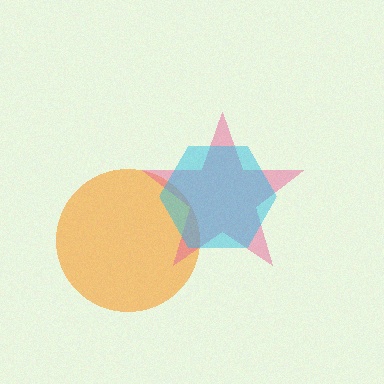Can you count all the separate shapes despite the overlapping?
Yes, there are 3 separate shapes.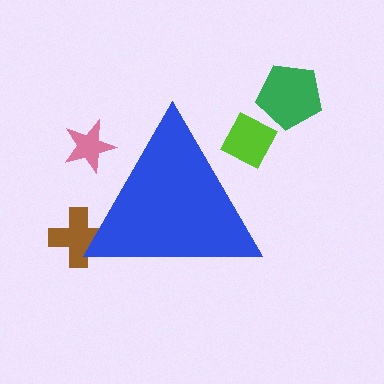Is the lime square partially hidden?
Yes, the lime square is partially hidden behind the blue triangle.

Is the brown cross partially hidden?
Yes, the brown cross is partially hidden behind the blue triangle.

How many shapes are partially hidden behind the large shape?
3 shapes are partially hidden.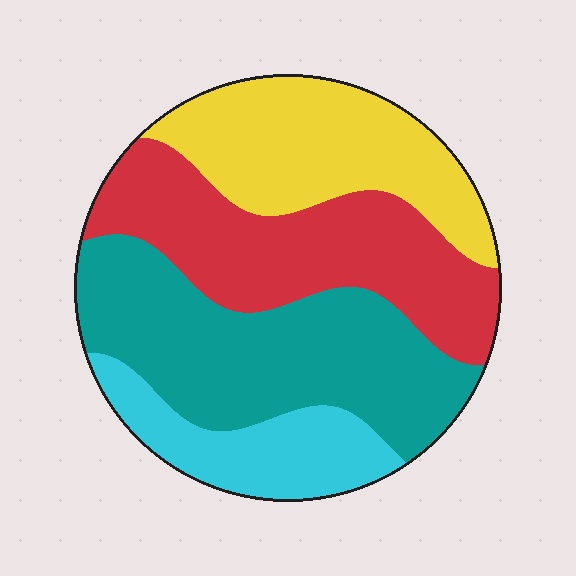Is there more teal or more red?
Teal.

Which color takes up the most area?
Teal, at roughly 35%.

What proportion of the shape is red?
Red takes up about one quarter (1/4) of the shape.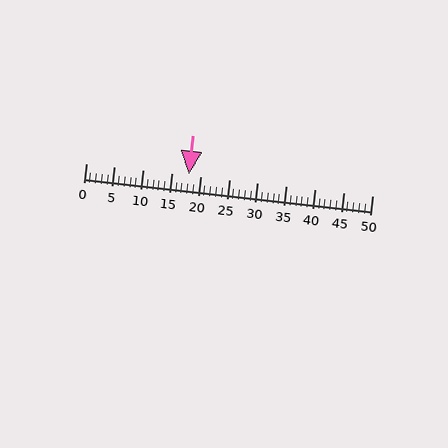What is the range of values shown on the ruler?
The ruler shows values from 0 to 50.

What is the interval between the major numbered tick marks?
The major tick marks are spaced 5 units apart.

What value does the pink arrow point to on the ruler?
The pink arrow points to approximately 18.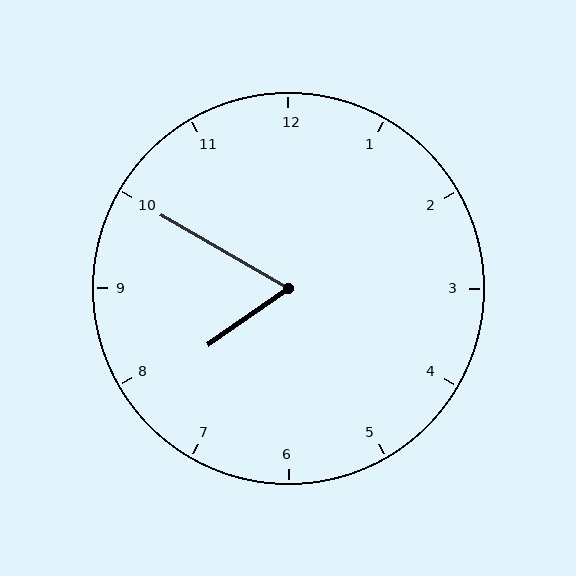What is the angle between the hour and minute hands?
Approximately 65 degrees.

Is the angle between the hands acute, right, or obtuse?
It is acute.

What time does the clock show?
7:50.